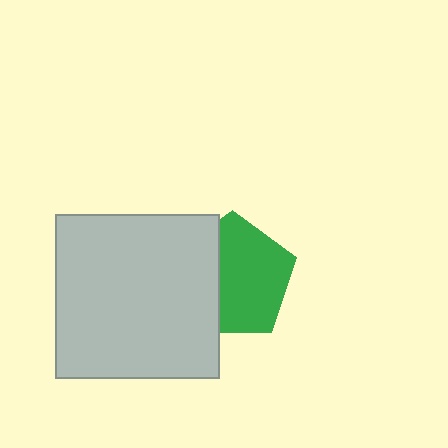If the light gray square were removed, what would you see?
You would see the complete green pentagon.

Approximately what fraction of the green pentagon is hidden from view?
Roughly 36% of the green pentagon is hidden behind the light gray square.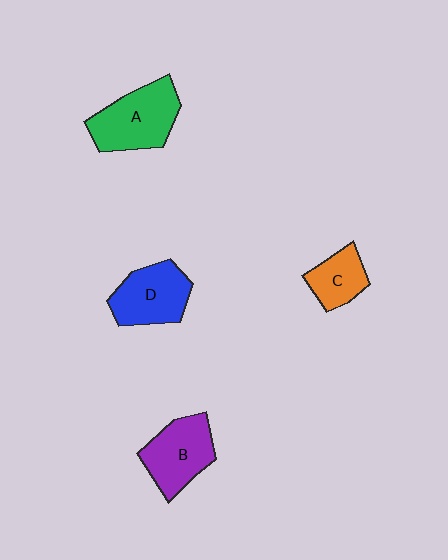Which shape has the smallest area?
Shape C (orange).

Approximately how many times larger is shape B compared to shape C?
Approximately 1.5 times.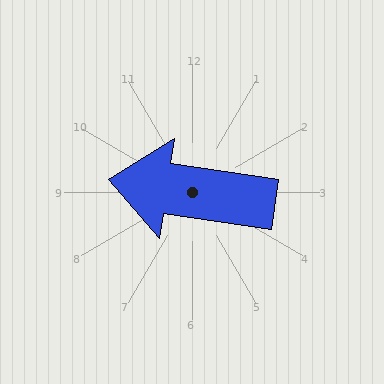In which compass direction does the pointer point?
West.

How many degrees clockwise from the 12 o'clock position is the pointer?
Approximately 278 degrees.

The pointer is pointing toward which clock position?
Roughly 9 o'clock.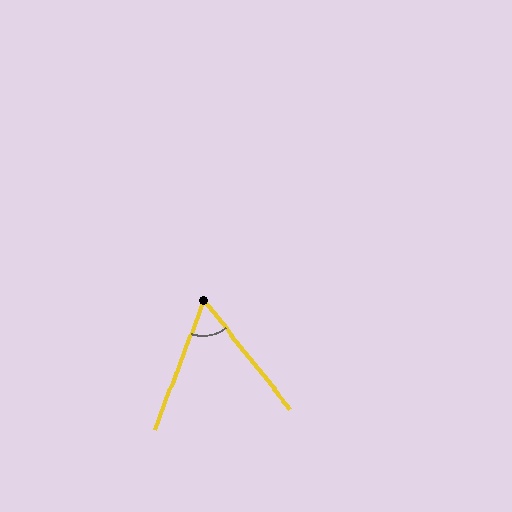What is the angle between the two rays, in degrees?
Approximately 59 degrees.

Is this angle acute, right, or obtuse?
It is acute.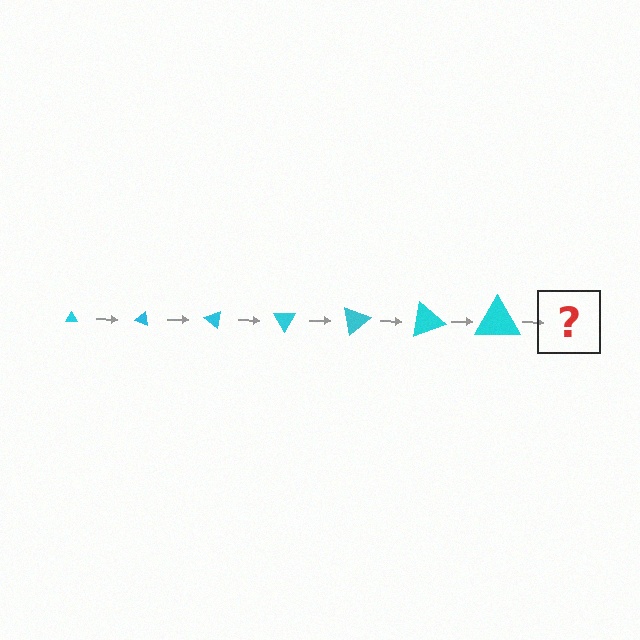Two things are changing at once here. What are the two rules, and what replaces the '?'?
The two rules are that the triangle grows larger each step and it rotates 20 degrees each step. The '?' should be a triangle, larger than the previous one and rotated 140 degrees from the start.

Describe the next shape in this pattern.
It should be a triangle, larger than the previous one and rotated 140 degrees from the start.